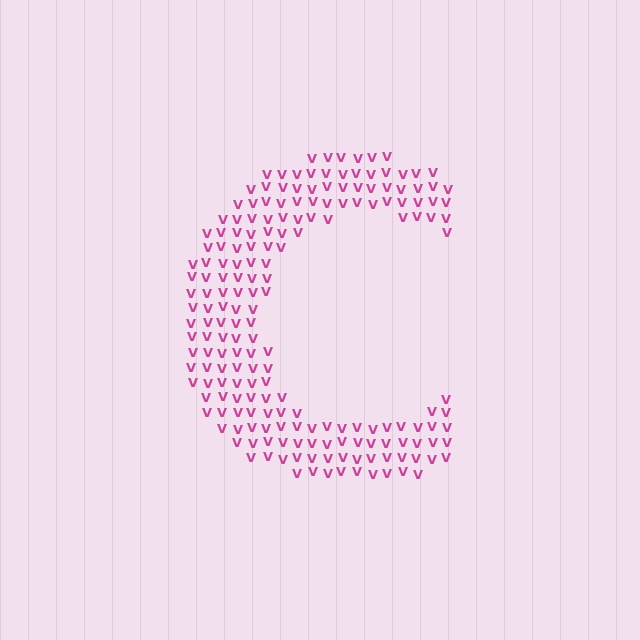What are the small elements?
The small elements are letter V's.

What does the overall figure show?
The overall figure shows the letter C.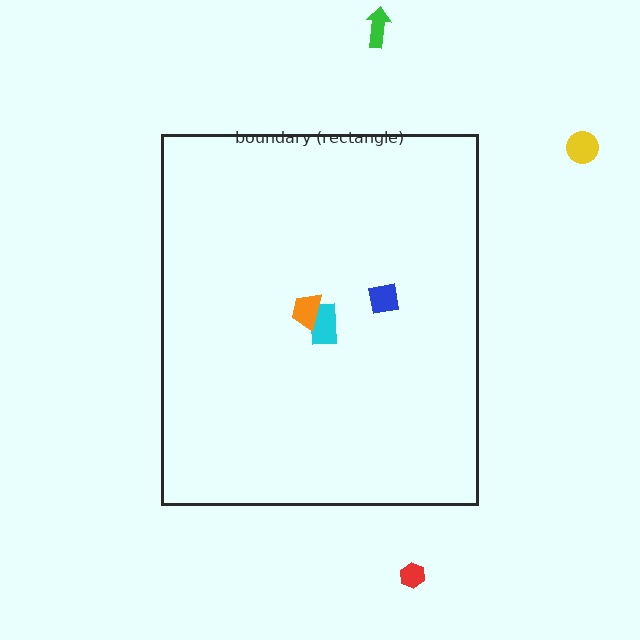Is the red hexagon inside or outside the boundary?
Outside.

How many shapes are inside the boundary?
3 inside, 3 outside.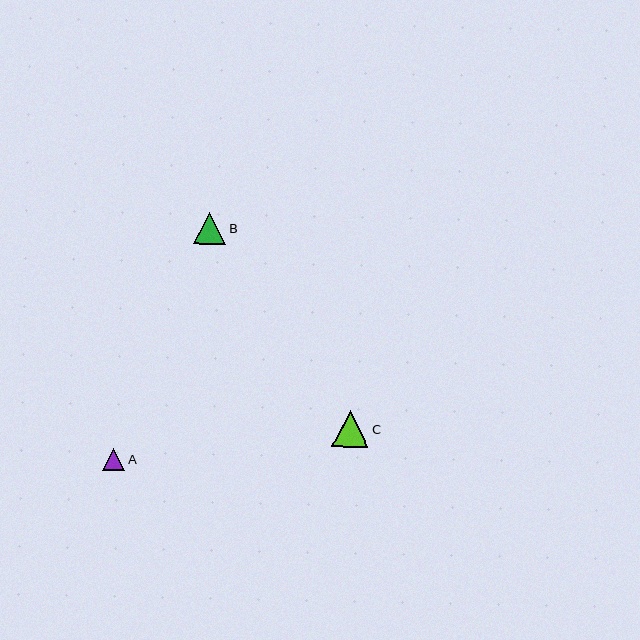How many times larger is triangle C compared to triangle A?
Triangle C is approximately 1.7 times the size of triangle A.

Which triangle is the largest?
Triangle C is the largest with a size of approximately 36 pixels.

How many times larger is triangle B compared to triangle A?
Triangle B is approximately 1.5 times the size of triangle A.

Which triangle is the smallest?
Triangle A is the smallest with a size of approximately 22 pixels.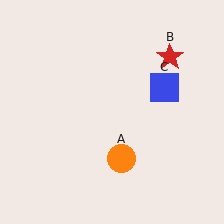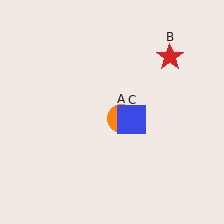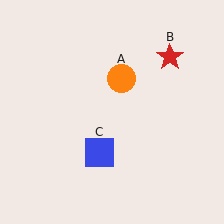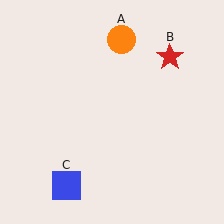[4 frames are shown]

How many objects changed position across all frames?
2 objects changed position: orange circle (object A), blue square (object C).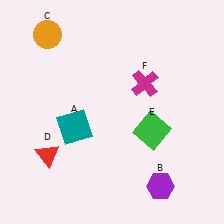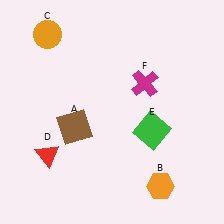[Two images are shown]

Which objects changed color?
A changed from teal to brown. B changed from purple to orange.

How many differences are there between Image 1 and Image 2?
There are 2 differences between the two images.